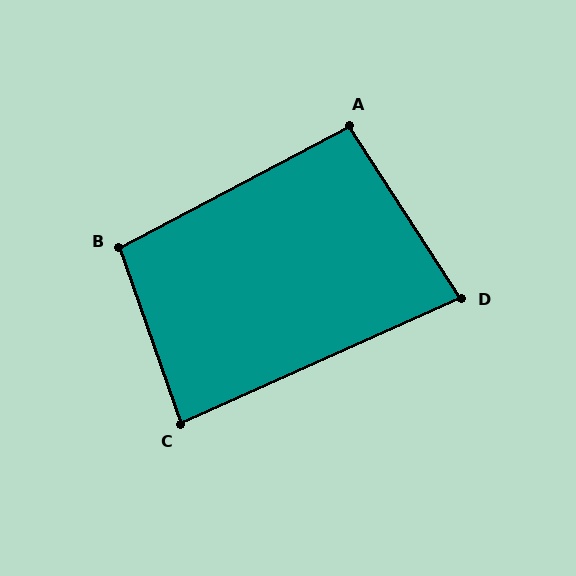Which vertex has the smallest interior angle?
D, at approximately 81 degrees.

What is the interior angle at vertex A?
Approximately 95 degrees (obtuse).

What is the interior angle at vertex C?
Approximately 85 degrees (acute).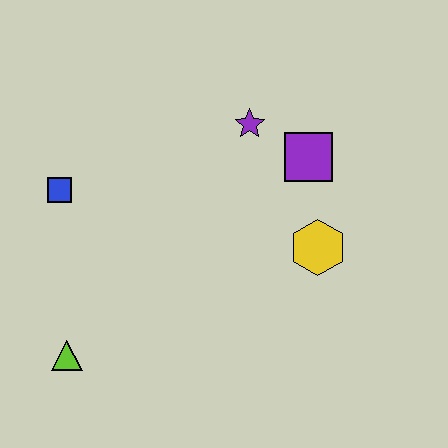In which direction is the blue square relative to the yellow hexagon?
The blue square is to the left of the yellow hexagon.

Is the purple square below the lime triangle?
No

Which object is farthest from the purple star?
The lime triangle is farthest from the purple star.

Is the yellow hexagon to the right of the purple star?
Yes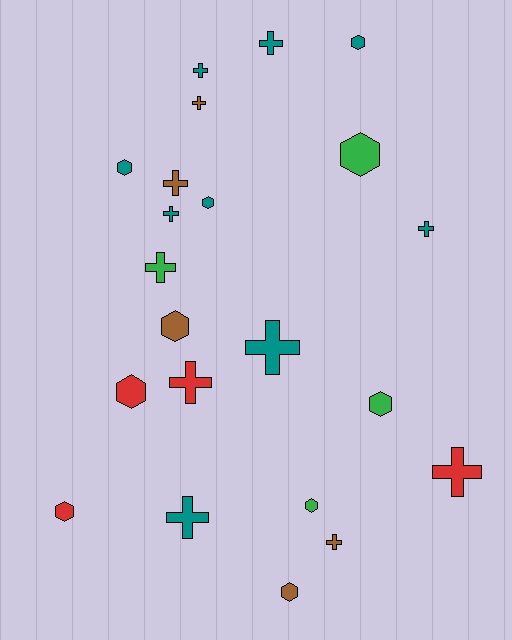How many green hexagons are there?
There are 3 green hexagons.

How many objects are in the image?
There are 22 objects.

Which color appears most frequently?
Teal, with 9 objects.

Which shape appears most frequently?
Cross, with 12 objects.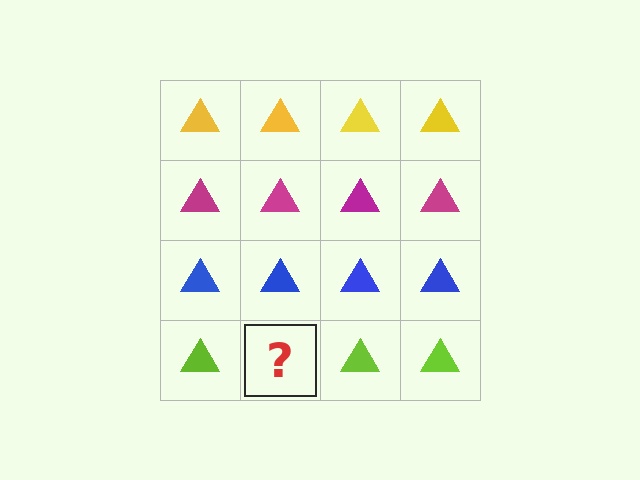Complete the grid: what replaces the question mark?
The question mark should be replaced with a lime triangle.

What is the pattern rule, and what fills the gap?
The rule is that each row has a consistent color. The gap should be filled with a lime triangle.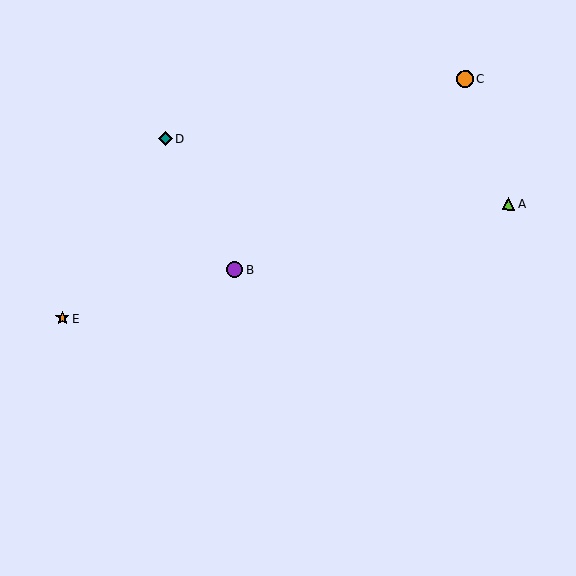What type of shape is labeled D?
Shape D is a teal diamond.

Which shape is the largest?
The orange circle (labeled C) is the largest.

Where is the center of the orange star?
The center of the orange star is at (62, 318).